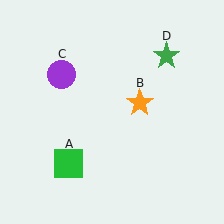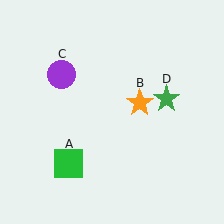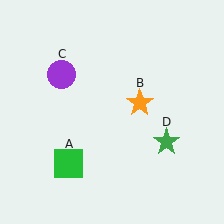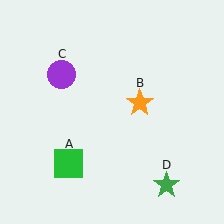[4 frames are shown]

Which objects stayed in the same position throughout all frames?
Green square (object A) and orange star (object B) and purple circle (object C) remained stationary.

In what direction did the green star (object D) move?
The green star (object D) moved down.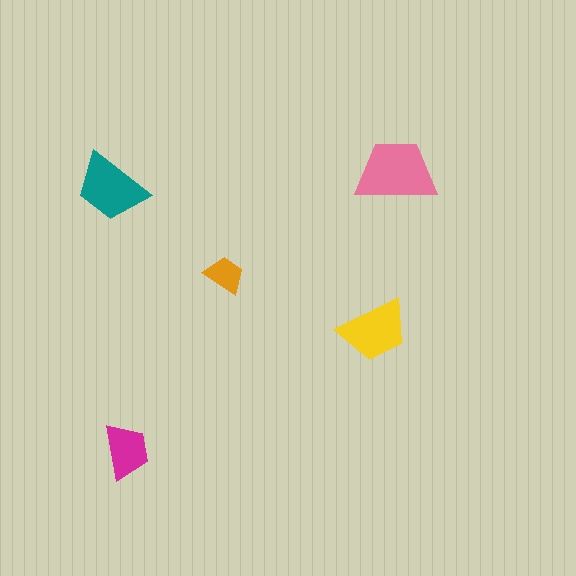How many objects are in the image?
There are 5 objects in the image.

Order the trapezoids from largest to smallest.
the pink one, the teal one, the yellow one, the magenta one, the orange one.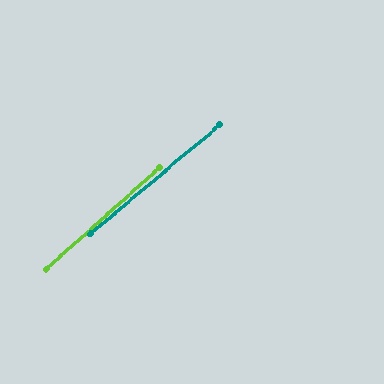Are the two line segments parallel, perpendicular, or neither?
Parallel — their directions differ by only 2.0°.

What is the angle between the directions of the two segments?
Approximately 2 degrees.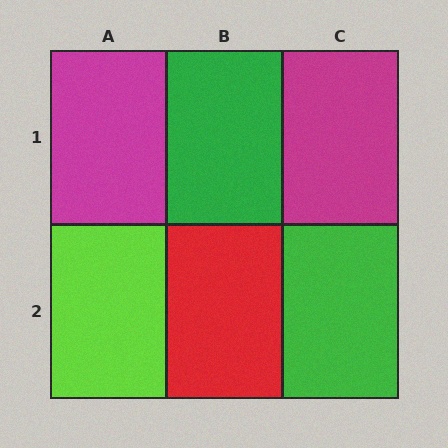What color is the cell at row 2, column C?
Green.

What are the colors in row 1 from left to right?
Magenta, green, magenta.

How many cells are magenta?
2 cells are magenta.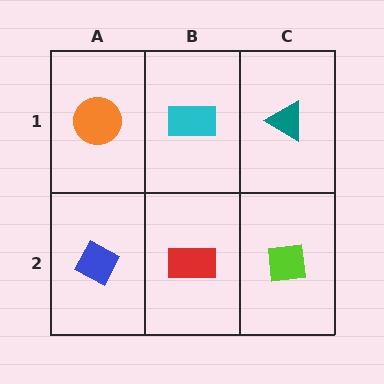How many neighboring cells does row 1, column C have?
2.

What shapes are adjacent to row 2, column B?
A cyan rectangle (row 1, column B), a blue diamond (row 2, column A), a lime square (row 2, column C).